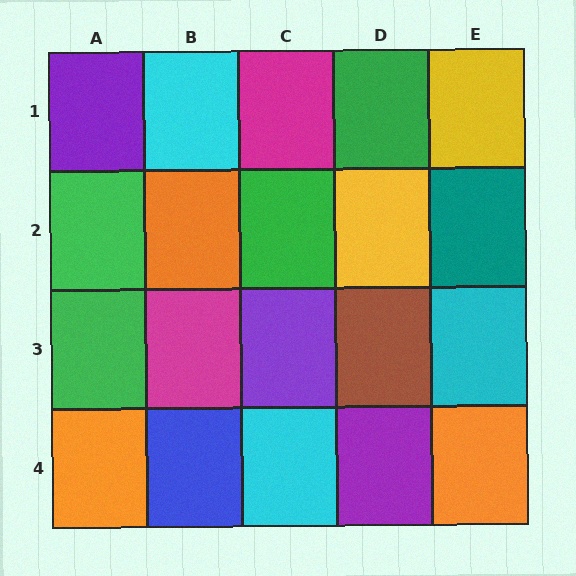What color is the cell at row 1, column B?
Cyan.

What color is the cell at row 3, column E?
Cyan.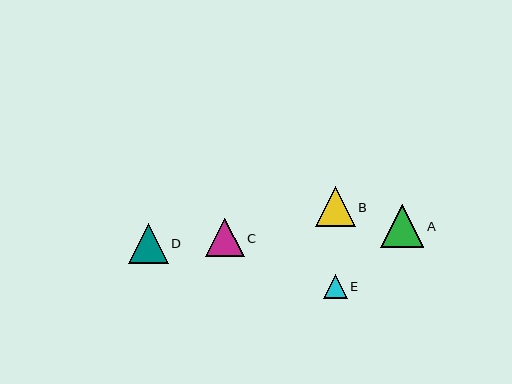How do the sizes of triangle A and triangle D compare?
Triangle A and triangle D are approximately the same size.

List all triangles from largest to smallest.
From largest to smallest: A, B, D, C, E.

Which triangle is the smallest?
Triangle E is the smallest with a size of approximately 23 pixels.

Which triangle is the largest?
Triangle A is the largest with a size of approximately 43 pixels.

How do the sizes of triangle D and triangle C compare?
Triangle D and triangle C are approximately the same size.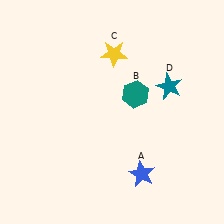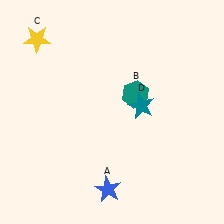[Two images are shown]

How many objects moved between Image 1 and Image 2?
3 objects moved between the two images.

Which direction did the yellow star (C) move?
The yellow star (C) moved left.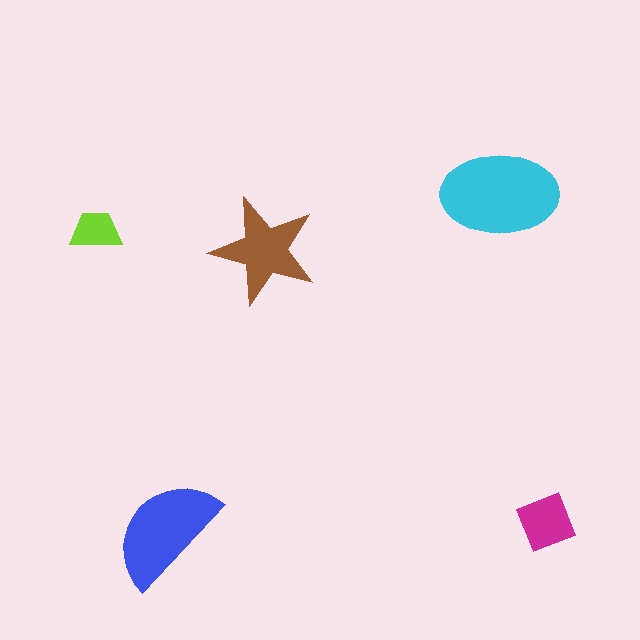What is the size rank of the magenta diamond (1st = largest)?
4th.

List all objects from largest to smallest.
The cyan ellipse, the blue semicircle, the brown star, the magenta diamond, the lime trapezoid.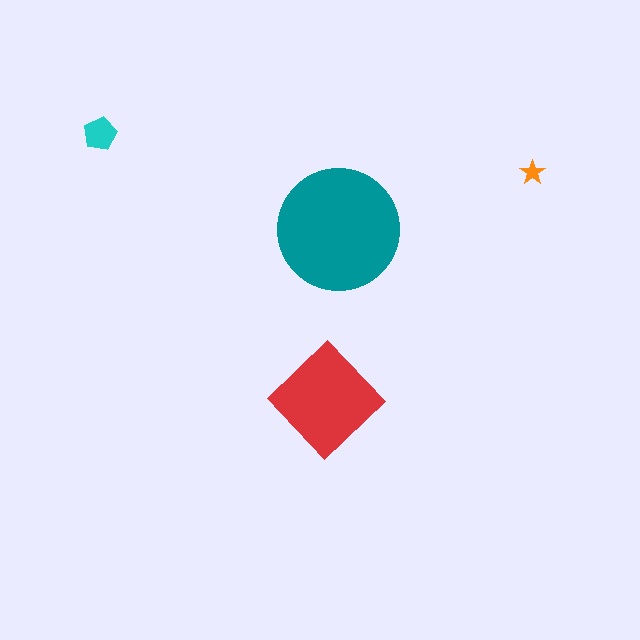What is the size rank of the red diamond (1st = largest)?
2nd.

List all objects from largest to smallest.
The teal circle, the red diamond, the cyan pentagon, the orange star.